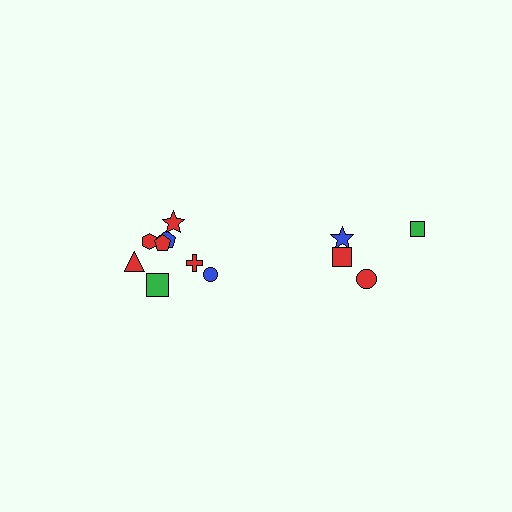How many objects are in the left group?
There are 8 objects.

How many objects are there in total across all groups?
There are 12 objects.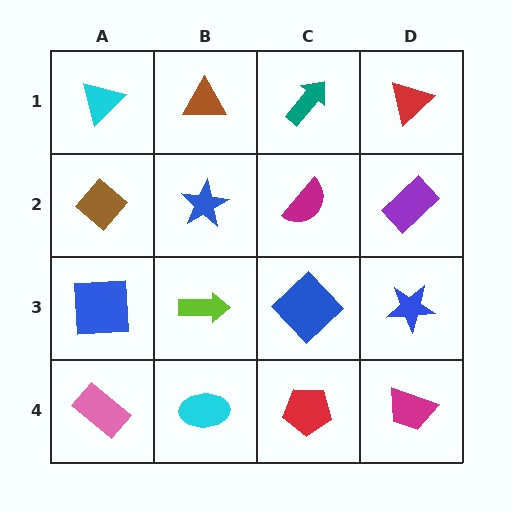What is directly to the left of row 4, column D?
A red pentagon.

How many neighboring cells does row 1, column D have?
2.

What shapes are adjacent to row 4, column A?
A blue square (row 3, column A), a cyan ellipse (row 4, column B).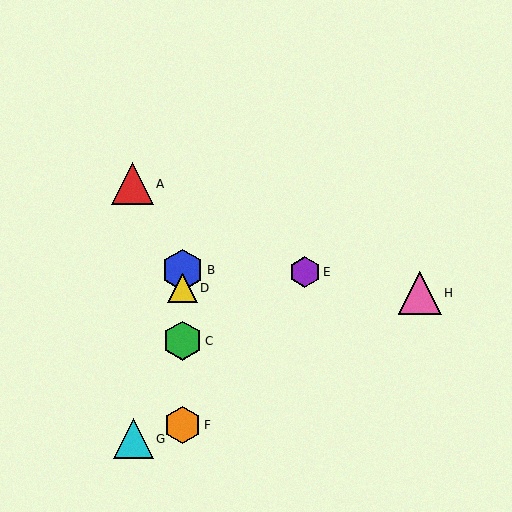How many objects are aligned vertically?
4 objects (B, C, D, F) are aligned vertically.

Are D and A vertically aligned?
No, D is at x≈183 and A is at x≈132.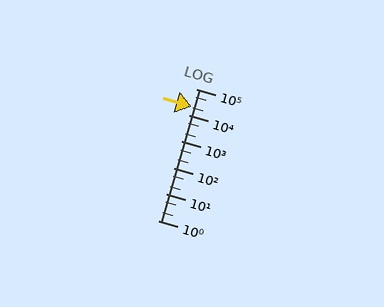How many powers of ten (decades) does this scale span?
The scale spans 5 decades, from 1 to 100000.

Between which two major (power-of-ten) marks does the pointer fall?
The pointer is between 10000 and 100000.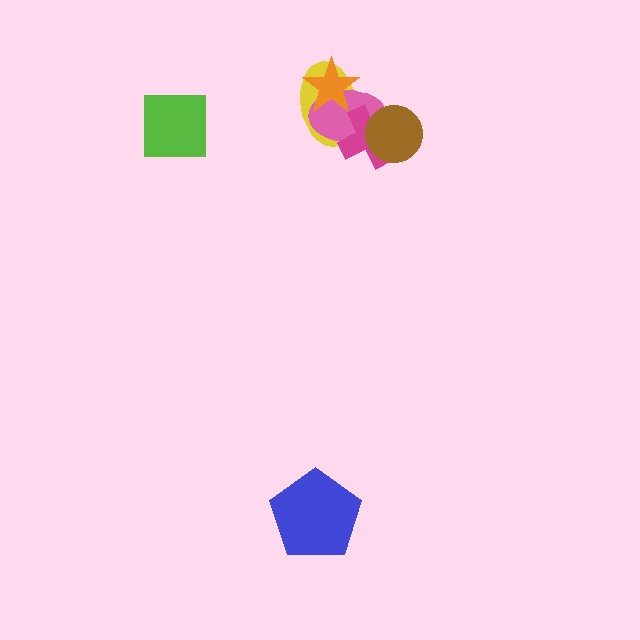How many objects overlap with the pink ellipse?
4 objects overlap with the pink ellipse.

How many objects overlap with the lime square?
0 objects overlap with the lime square.